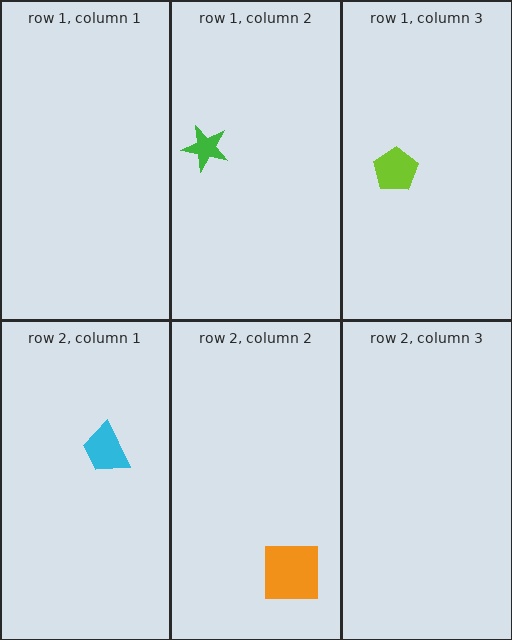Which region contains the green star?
The row 1, column 2 region.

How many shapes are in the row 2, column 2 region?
1.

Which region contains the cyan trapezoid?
The row 2, column 1 region.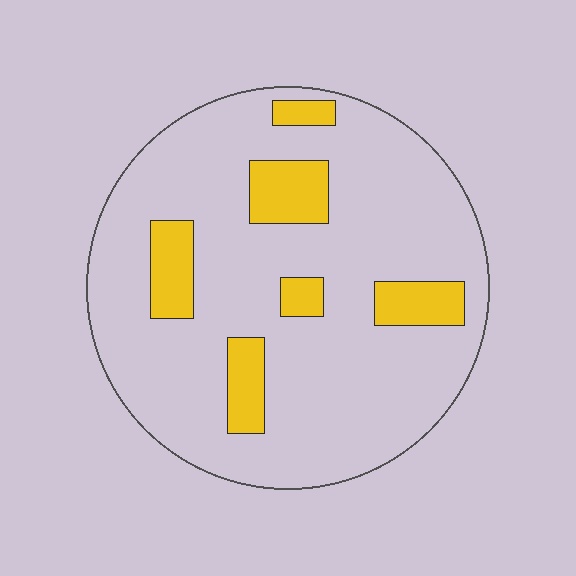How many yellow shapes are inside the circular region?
6.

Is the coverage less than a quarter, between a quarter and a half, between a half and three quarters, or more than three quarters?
Less than a quarter.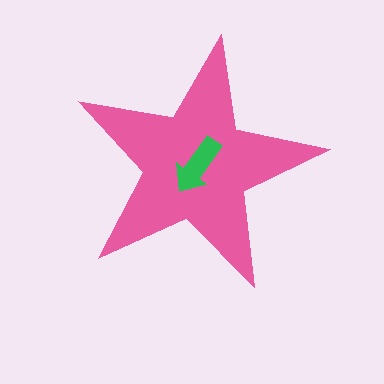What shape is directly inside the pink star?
The green arrow.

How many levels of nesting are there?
2.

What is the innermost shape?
The green arrow.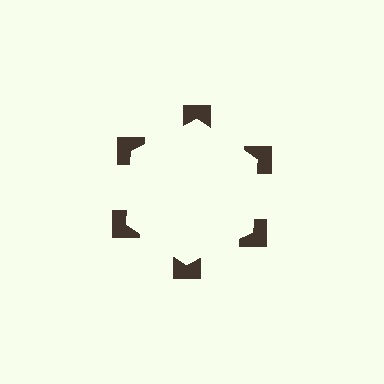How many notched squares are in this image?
There are 6 — one at each vertex of the illusory hexagon.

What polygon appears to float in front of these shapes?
An illusory hexagon — its edges are inferred from the aligned wedge cuts in the notched squares, not physically drawn.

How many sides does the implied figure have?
6 sides.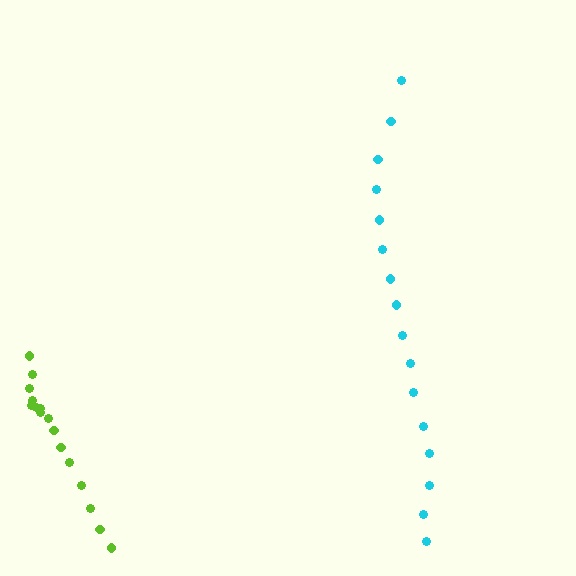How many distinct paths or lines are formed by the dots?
There are 2 distinct paths.